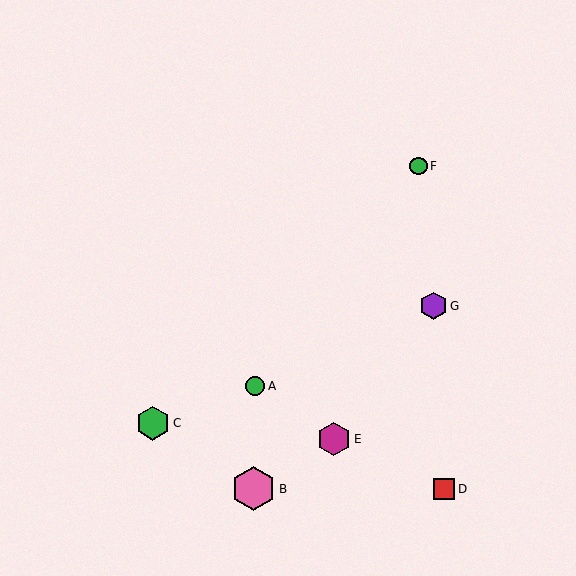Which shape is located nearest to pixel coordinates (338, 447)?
The magenta hexagon (labeled E) at (334, 439) is nearest to that location.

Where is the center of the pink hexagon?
The center of the pink hexagon is at (254, 489).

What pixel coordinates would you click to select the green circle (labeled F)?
Click at (418, 166) to select the green circle F.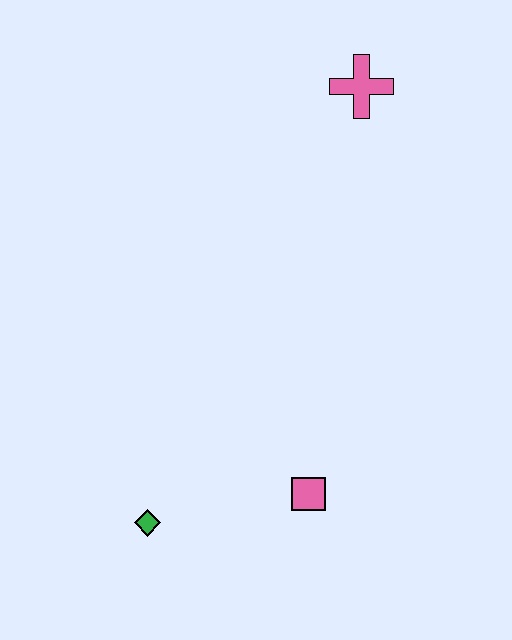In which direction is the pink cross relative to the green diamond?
The pink cross is above the green diamond.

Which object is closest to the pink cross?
The pink square is closest to the pink cross.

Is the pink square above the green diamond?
Yes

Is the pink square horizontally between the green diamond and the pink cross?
Yes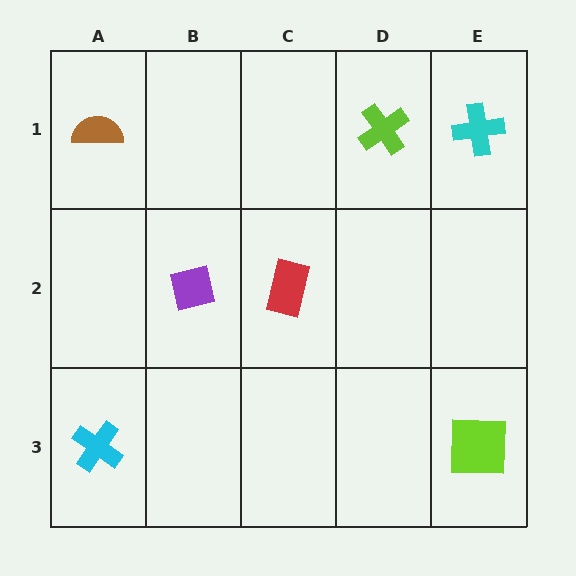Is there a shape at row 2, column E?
No, that cell is empty.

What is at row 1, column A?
A brown semicircle.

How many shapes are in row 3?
2 shapes.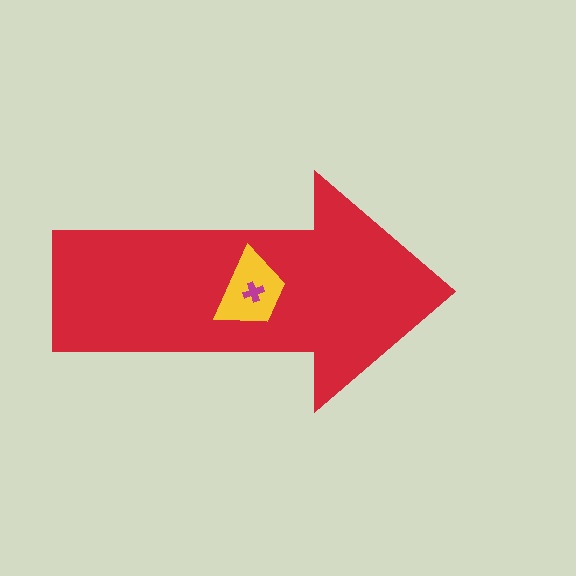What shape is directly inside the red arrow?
The yellow trapezoid.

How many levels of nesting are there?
3.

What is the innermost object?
The magenta cross.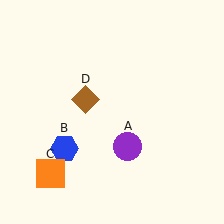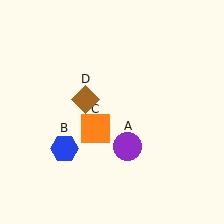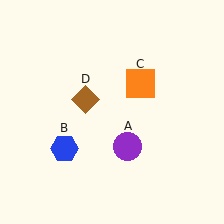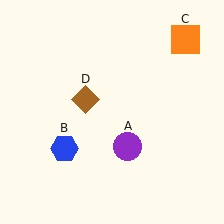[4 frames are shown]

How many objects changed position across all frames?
1 object changed position: orange square (object C).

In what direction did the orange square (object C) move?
The orange square (object C) moved up and to the right.